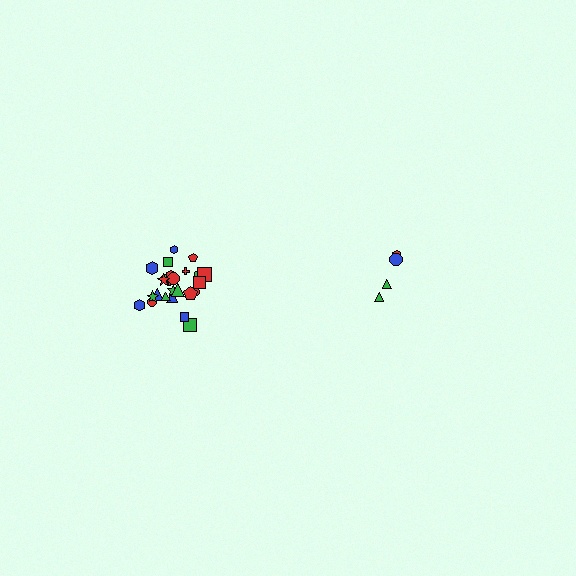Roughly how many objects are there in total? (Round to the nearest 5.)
Roughly 30 objects in total.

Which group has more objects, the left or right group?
The left group.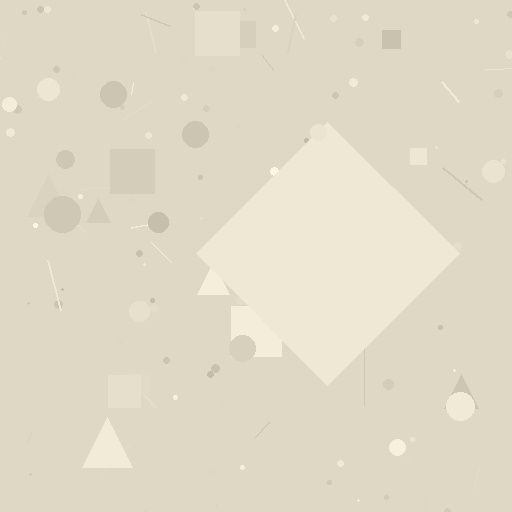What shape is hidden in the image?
A diamond is hidden in the image.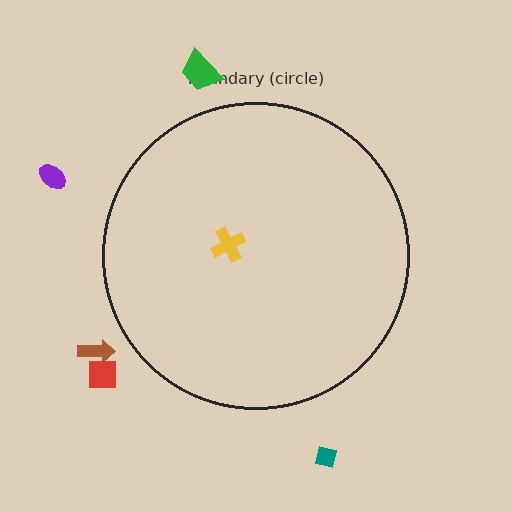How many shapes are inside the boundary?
1 inside, 5 outside.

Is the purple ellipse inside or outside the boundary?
Outside.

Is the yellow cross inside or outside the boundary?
Inside.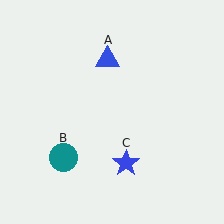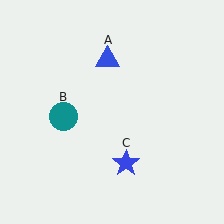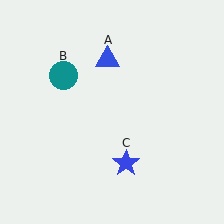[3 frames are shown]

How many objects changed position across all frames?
1 object changed position: teal circle (object B).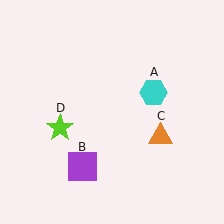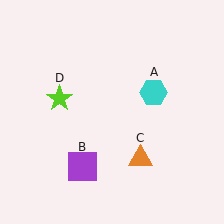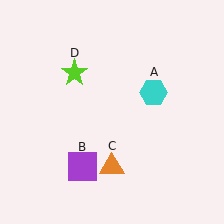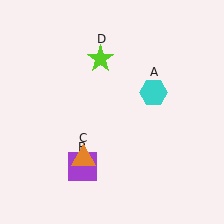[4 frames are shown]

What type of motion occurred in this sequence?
The orange triangle (object C), lime star (object D) rotated clockwise around the center of the scene.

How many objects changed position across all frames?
2 objects changed position: orange triangle (object C), lime star (object D).